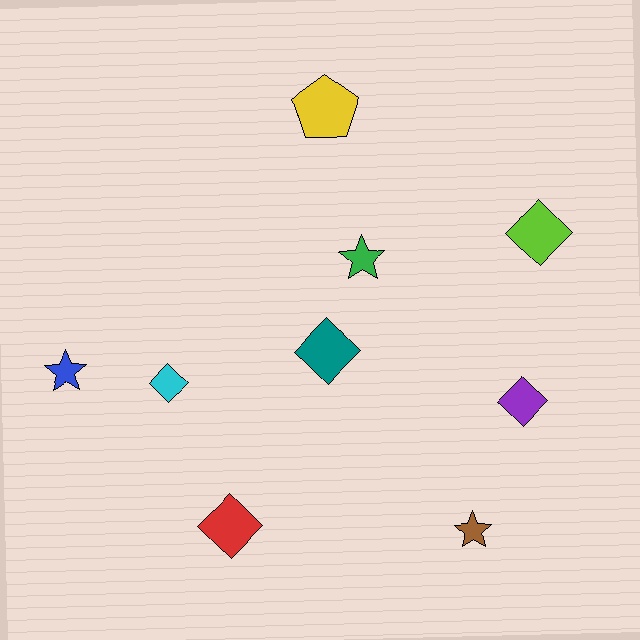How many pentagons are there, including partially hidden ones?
There is 1 pentagon.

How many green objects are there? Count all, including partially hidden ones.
There is 1 green object.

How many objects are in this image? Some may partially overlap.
There are 9 objects.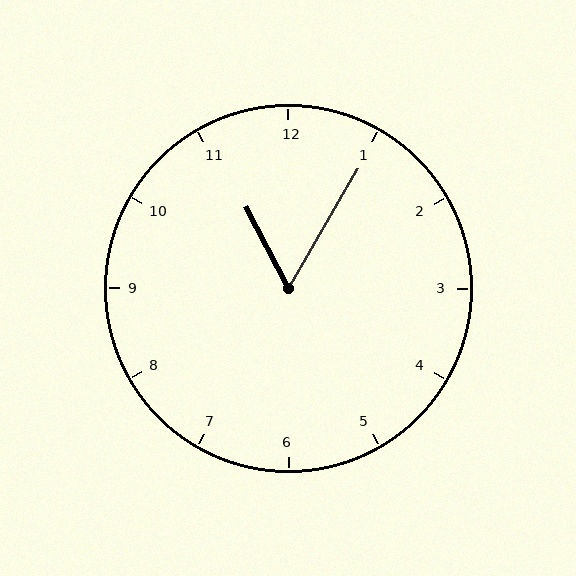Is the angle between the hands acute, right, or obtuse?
It is acute.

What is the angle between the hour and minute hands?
Approximately 58 degrees.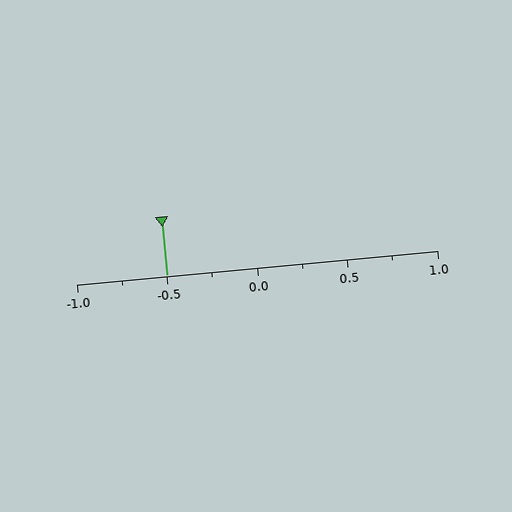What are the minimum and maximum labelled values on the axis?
The axis runs from -1.0 to 1.0.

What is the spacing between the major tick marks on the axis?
The major ticks are spaced 0.5 apart.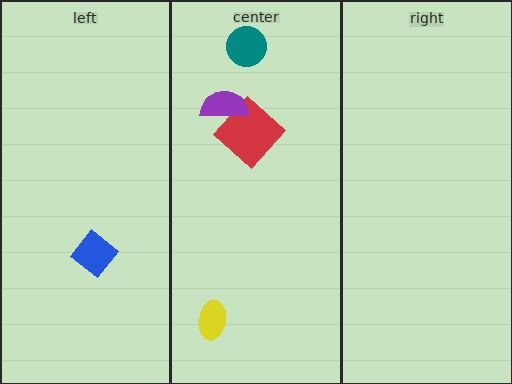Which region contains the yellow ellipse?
The center region.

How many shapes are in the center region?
4.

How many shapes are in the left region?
1.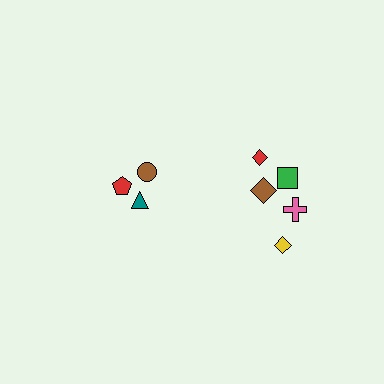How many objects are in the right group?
There are 5 objects.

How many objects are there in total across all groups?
There are 8 objects.